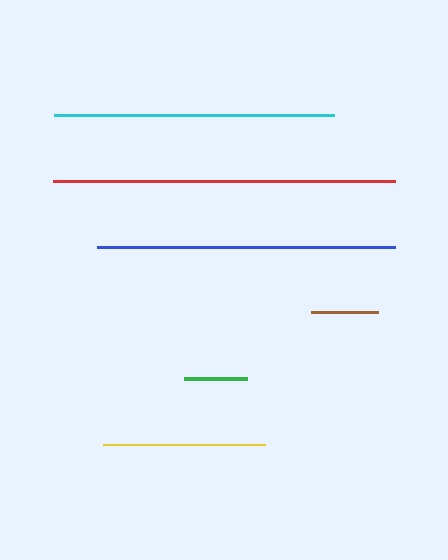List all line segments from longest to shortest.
From longest to shortest: red, blue, cyan, yellow, brown, green.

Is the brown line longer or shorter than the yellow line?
The yellow line is longer than the brown line.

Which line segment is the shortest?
The green line is the shortest at approximately 64 pixels.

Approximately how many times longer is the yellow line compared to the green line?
The yellow line is approximately 2.6 times the length of the green line.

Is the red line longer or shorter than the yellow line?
The red line is longer than the yellow line.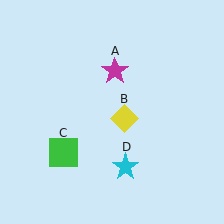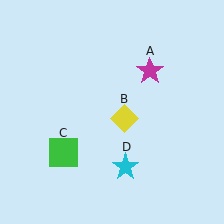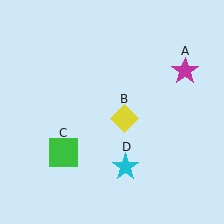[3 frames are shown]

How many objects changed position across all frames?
1 object changed position: magenta star (object A).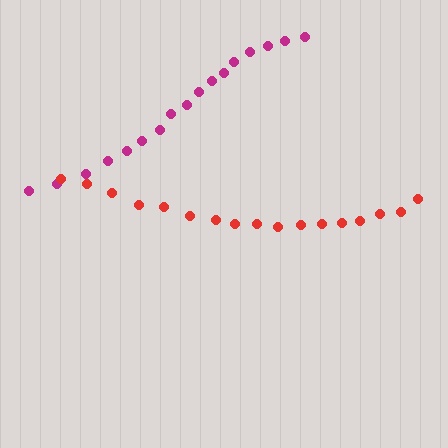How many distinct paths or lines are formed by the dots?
There are 2 distinct paths.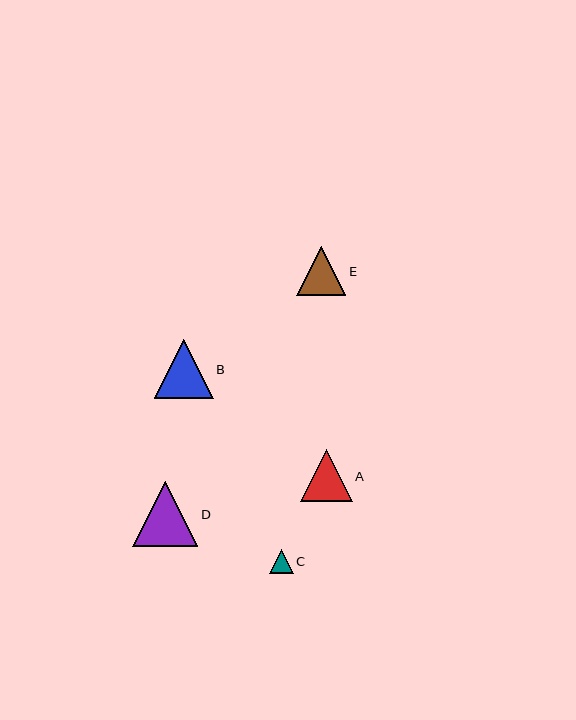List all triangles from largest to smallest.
From largest to smallest: D, B, A, E, C.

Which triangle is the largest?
Triangle D is the largest with a size of approximately 65 pixels.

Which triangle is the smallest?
Triangle C is the smallest with a size of approximately 24 pixels.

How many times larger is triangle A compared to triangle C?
Triangle A is approximately 2.1 times the size of triangle C.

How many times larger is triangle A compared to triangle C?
Triangle A is approximately 2.1 times the size of triangle C.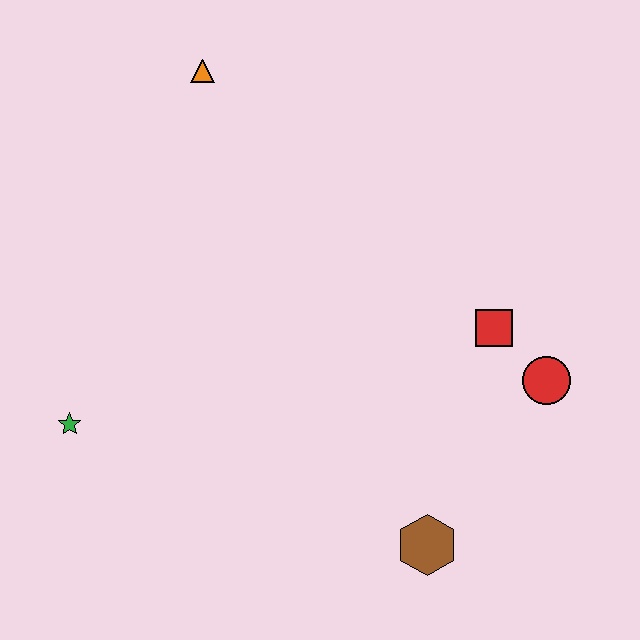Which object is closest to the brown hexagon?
The red circle is closest to the brown hexagon.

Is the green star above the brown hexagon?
Yes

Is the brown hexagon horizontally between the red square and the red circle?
No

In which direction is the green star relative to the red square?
The green star is to the left of the red square.